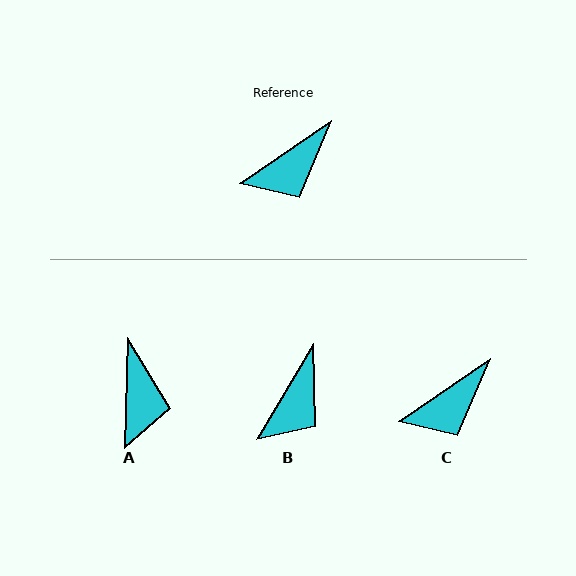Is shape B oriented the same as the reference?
No, it is off by about 24 degrees.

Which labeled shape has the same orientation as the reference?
C.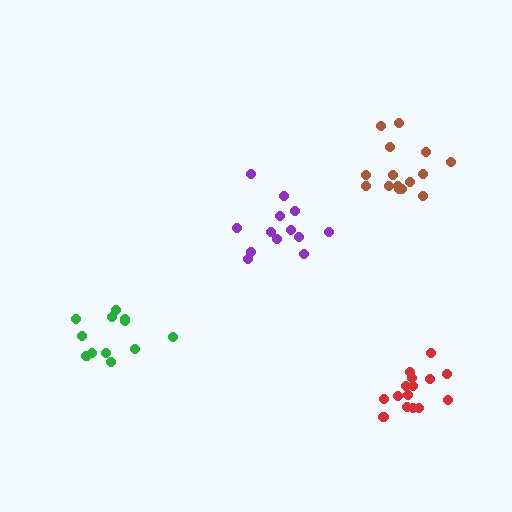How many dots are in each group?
Group 1: 15 dots, Group 2: 13 dots, Group 3: 13 dots, Group 4: 15 dots (56 total).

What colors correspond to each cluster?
The clusters are colored: red, purple, green, brown.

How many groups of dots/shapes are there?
There are 4 groups.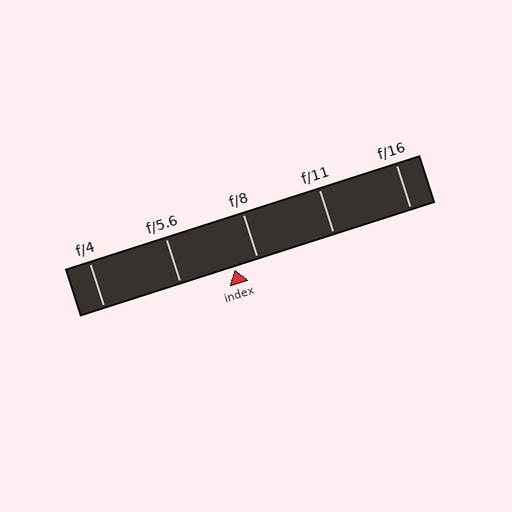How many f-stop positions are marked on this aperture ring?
There are 5 f-stop positions marked.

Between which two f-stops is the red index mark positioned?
The index mark is between f/5.6 and f/8.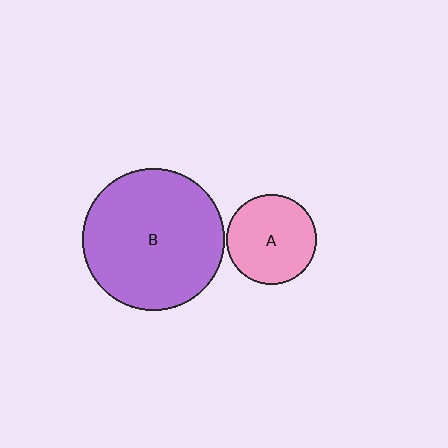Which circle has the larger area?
Circle B (purple).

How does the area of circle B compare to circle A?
Approximately 2.5 times.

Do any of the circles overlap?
No, none of the circles overlap.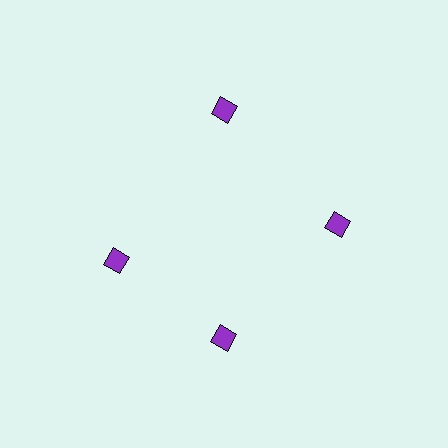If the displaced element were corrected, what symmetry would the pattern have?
It would have 4-fold rotational symmetry — the pattern would map onto itself every 90 degrees.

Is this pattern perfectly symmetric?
No. The 4 purple diamonds are arranged in a ring, but one element near the 9 o'clock position is rotated out of alignment along the ring, breaking the 4-fold rotational symmetry.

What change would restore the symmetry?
The symmetry would be restored by rotating it back into even spacing with its neighbors so that all 4 diamonds sit at equal angles and equal distance from the center.